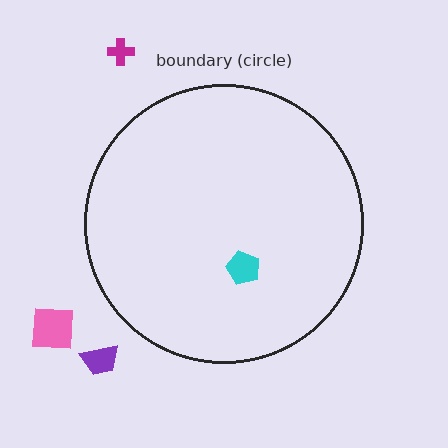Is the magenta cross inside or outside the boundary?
Outside.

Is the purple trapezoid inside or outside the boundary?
Outside.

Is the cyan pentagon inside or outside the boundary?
Inside.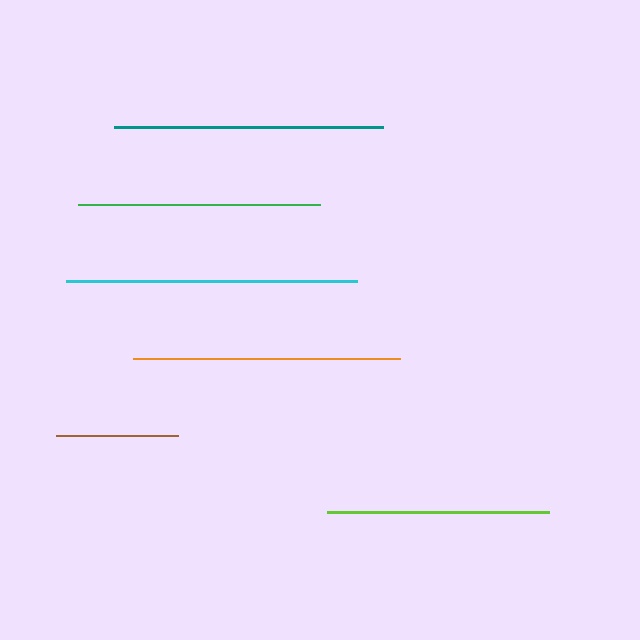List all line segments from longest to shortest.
From longest to shortest: cyan, teal, orange, green, lime, brown.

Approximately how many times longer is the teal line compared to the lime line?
The teal line is approximately 1.2 times the length of the lime line.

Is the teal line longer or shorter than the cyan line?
The cyan line is longer than the teal line.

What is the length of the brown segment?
The brown segment is approximately 122 pixels long.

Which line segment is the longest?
The cyan line is the longest at approximately 291 pixels.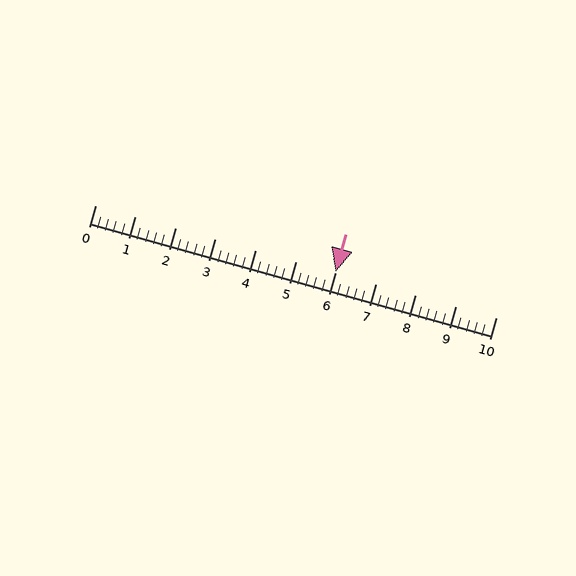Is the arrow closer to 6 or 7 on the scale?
The arrow is closer to 6.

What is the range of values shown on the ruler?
The ruler shows values from 0 to 10.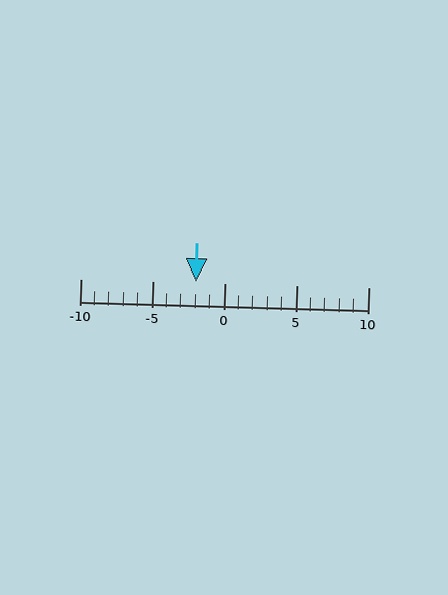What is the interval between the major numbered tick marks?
The major tick marks are spaced 5 units apart.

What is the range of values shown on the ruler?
The ruler shows values from -10 to 10.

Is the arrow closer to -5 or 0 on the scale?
The arrow is closer to 0.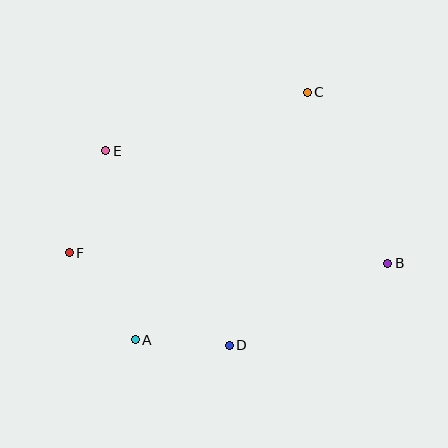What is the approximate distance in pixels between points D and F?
The distance between D and F is approximately 185 pixels.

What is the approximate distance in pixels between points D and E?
The distance between D and E is approximately 230 pixels.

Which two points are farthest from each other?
Points B and F are farthest from each other.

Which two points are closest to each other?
Points A and D are closest to each other.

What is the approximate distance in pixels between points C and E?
The distance between C and E is approximately 209 pixels.